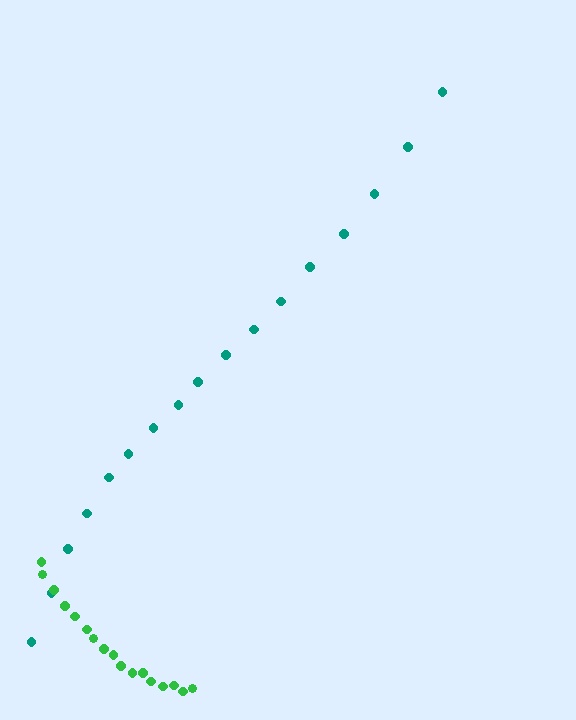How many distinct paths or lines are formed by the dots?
There are 2 distinct paths.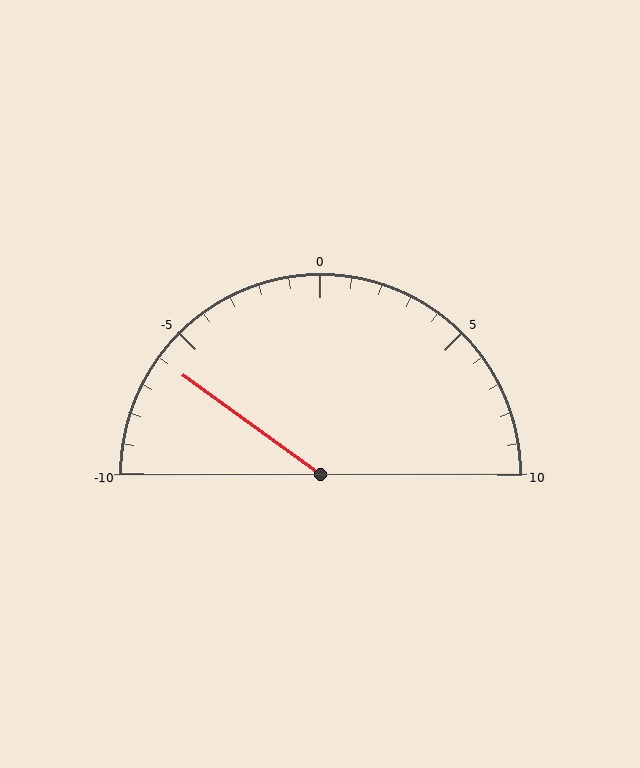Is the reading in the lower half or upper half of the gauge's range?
The reading is in the lower half of the range (-10 to 10).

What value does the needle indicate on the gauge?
The needle indicates approximately -6.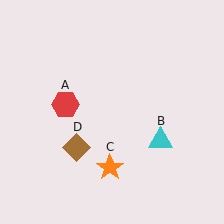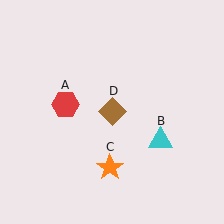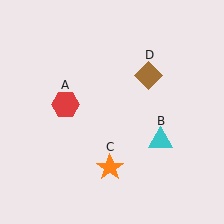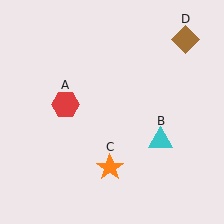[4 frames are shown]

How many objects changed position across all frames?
1 object changed position: brown diamond (object D).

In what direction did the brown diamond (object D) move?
The brown diamond (object D) moved up and to the right.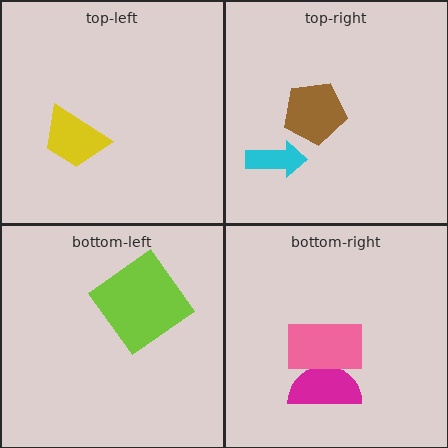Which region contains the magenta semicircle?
The bottom-right region.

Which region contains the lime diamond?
The bottom-left region.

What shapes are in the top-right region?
The cyan arrow, the brown pentagon.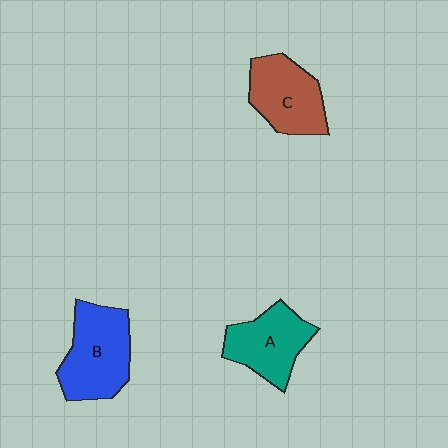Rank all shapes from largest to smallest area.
From largest to smallest: B (blue), C (brown), A (teal).